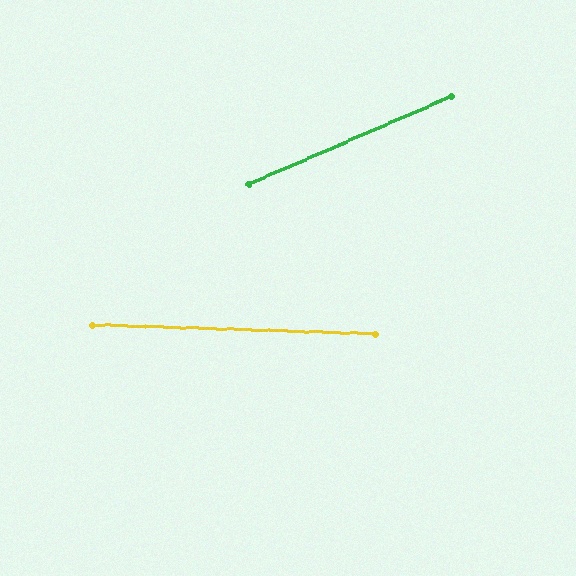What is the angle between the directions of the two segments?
Approximately 25 degrees.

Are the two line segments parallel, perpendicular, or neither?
Neither parallel nor perpendicular — they differ by about 25°.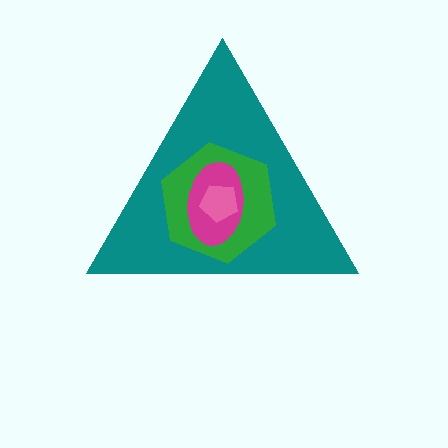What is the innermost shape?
The pink pentagon.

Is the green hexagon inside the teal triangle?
Yes.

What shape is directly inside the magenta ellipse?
The pink pentagon.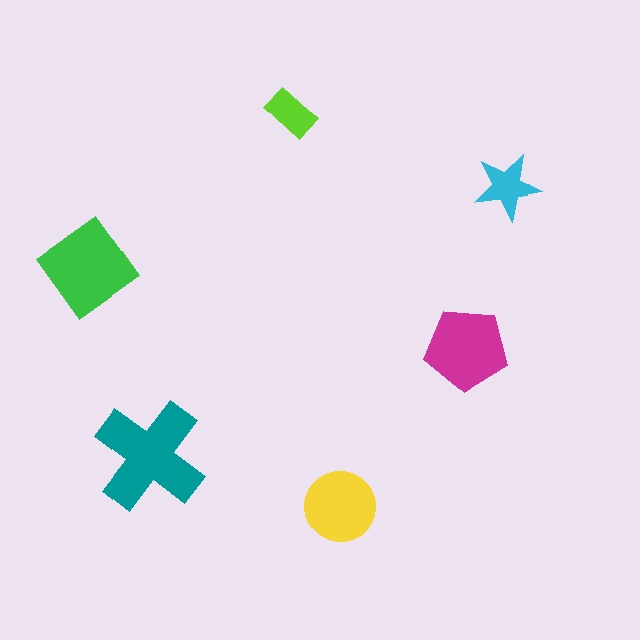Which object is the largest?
The teal cross.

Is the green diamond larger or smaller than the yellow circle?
Larger.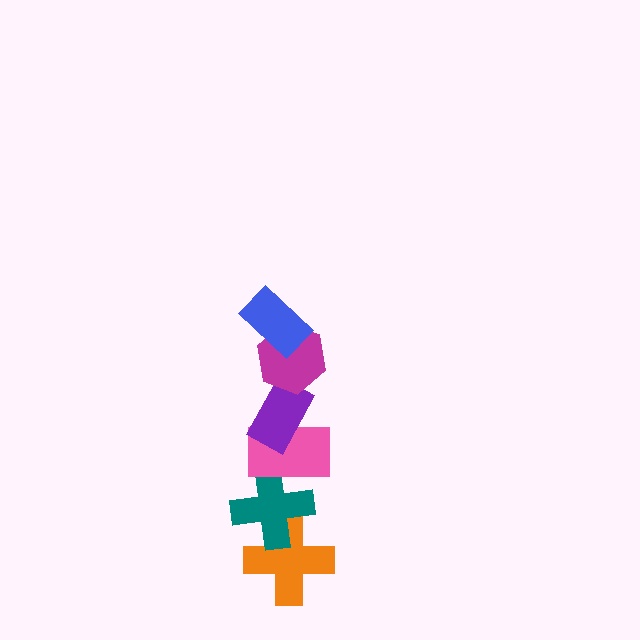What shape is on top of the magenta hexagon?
The blue rectangle is on top of the magenta hexagon.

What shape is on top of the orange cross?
The teal cross is on top of the orange cross.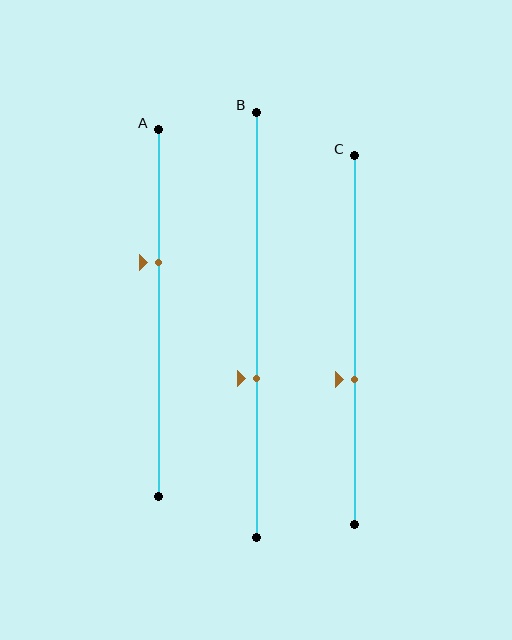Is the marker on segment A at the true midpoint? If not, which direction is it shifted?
No, the marker on segment A is shifted upward by about 14% of the segment length.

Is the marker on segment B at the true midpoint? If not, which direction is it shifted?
No, the marker on segment B is shifted downward by about 13% of the segment length.